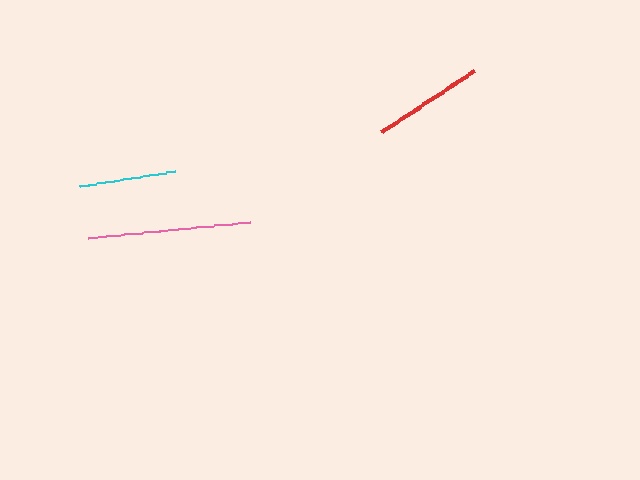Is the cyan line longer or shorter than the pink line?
The pink line is longer than the cyan line.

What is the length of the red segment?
The red segment is approximately 110 pixels long.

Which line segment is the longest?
The pink line is the longest at approximately 163 pixels.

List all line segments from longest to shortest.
From longest to shortest: pink, red, cyan.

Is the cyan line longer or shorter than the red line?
The red line is longer than the cyan line.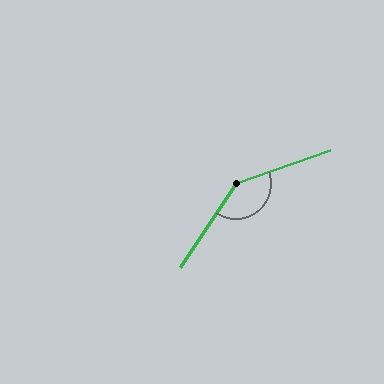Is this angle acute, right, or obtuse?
It is obtuse.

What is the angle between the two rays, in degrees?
Approximately 142 degrees.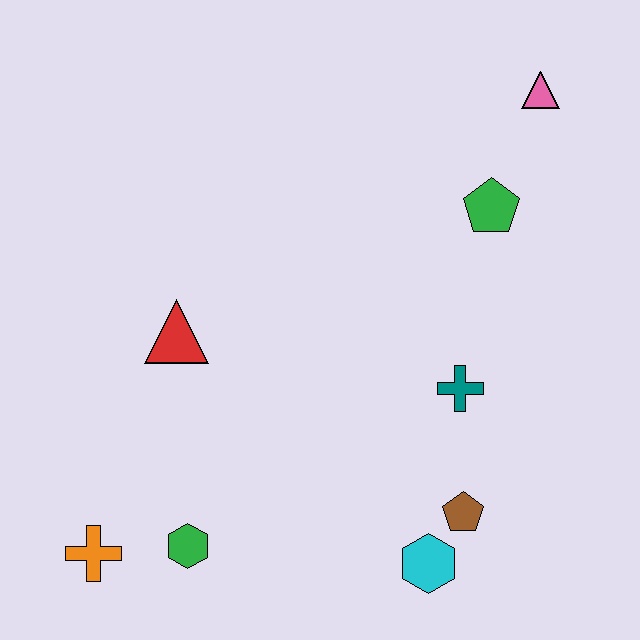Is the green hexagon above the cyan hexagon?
Yes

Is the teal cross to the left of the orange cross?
No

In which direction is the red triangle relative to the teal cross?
The red triangle is to the left of the teal cross.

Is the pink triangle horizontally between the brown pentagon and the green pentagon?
No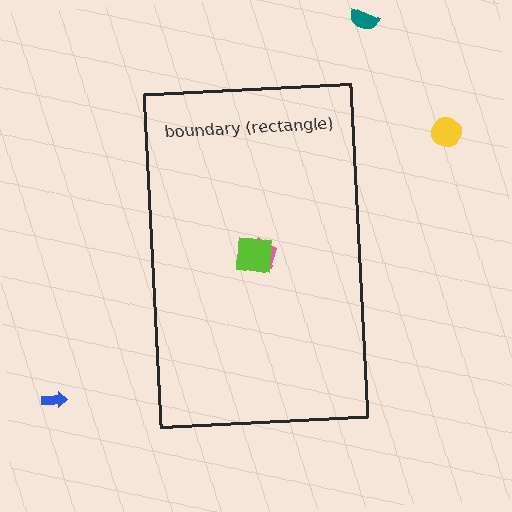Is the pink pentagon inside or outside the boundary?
Inside.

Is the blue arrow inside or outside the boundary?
Outside.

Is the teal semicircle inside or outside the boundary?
Outside.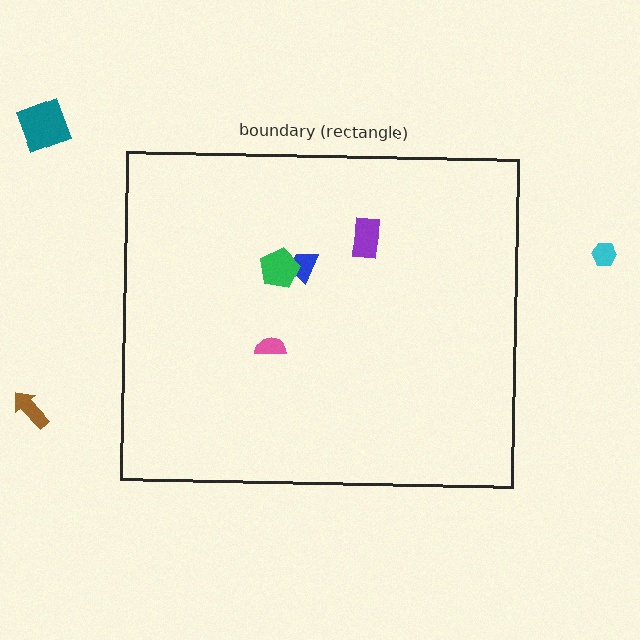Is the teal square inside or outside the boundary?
Outside.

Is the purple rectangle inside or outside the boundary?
Inside.